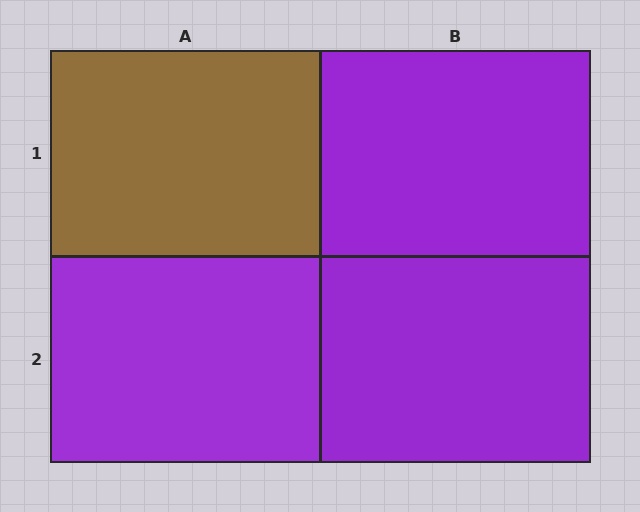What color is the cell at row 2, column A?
Purple.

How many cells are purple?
3 cells are purple.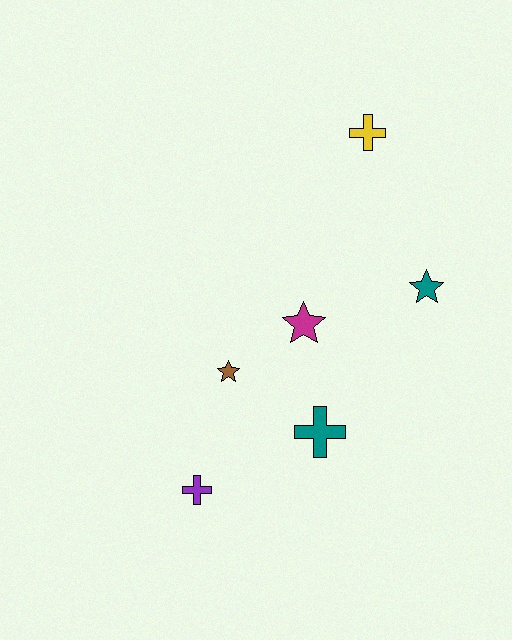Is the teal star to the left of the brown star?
No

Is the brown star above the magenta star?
No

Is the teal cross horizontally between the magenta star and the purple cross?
No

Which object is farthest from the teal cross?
The yellow cross is farthest from the teal cross.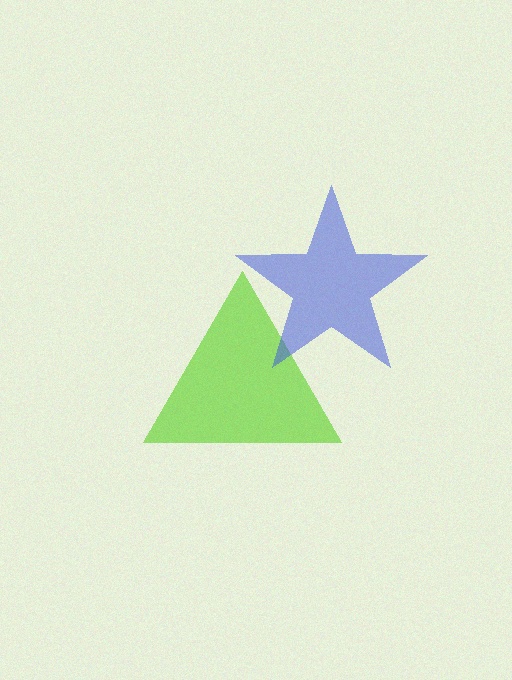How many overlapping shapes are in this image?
There are 2 overlapping shapes in the image.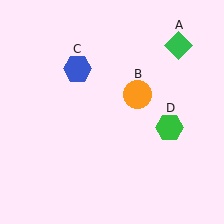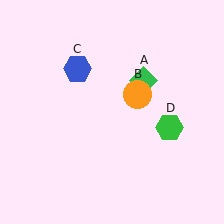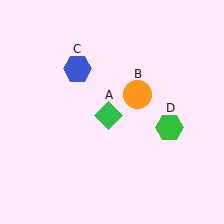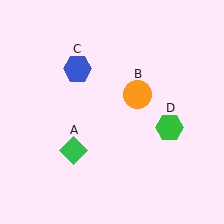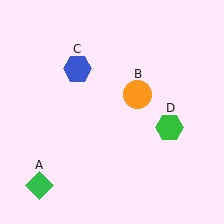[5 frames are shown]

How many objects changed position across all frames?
1 object changed position: green diamond (object A).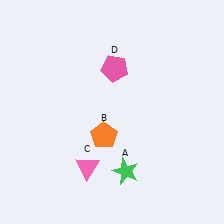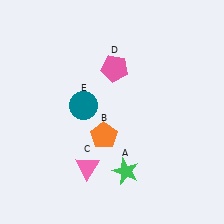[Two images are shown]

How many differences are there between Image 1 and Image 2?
There is 1 difference between the two images.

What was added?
A teal circle (E) was added in Image 2.